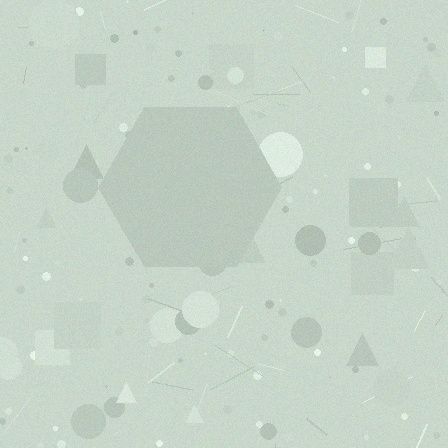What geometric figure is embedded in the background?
A hexagon is embedded in the background.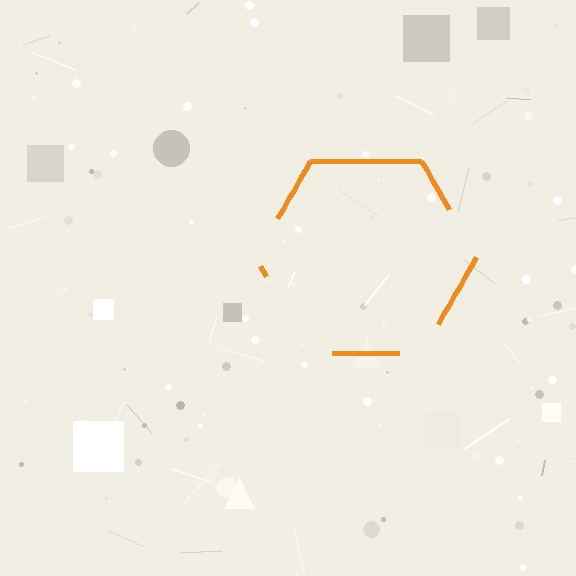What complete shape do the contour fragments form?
The contour fragments form a hexagon.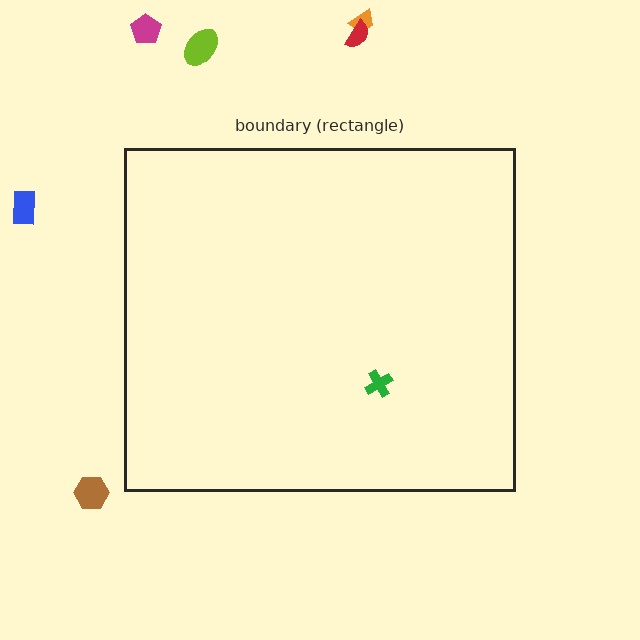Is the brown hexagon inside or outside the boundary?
Outside.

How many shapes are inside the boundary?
1 inside, 6 outside.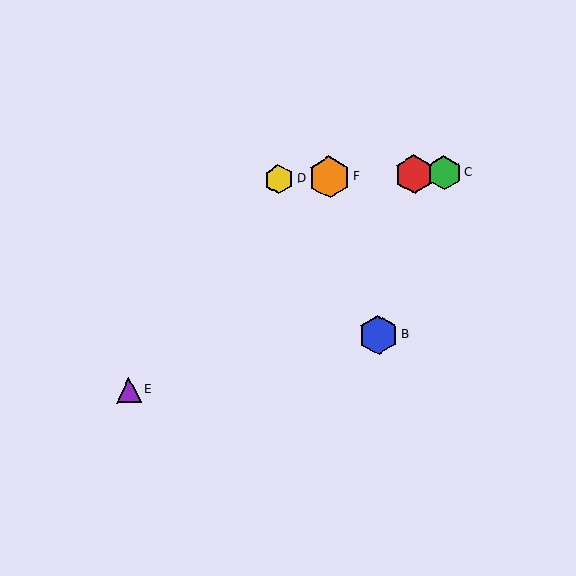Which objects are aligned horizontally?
Objects A, C, D, F are aligned horizontally.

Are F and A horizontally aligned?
Yes, both are at y≈177.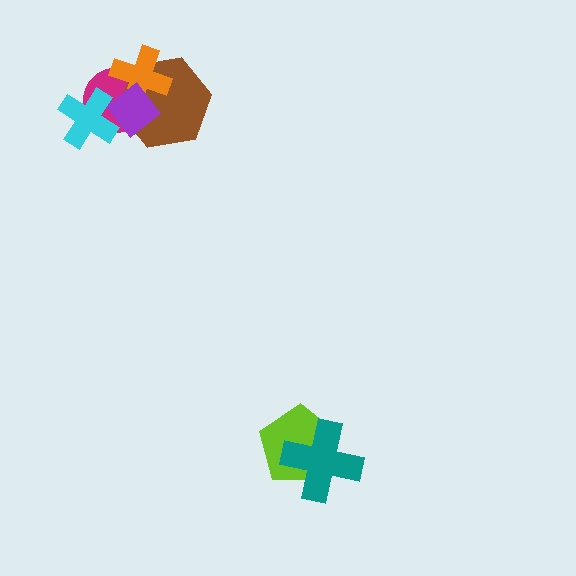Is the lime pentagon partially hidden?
Yes, it is partially covered by another shape.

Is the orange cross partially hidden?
Yes, it is partially covered by another shape.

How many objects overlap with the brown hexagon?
3 objects overlap with the brown hexagon.